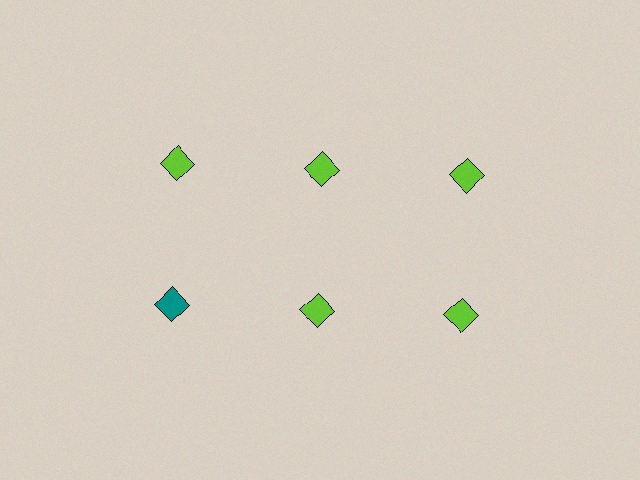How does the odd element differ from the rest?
It has a different color: teal instead of lime.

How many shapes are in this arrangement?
There are 6 shapes arranged in a grid pattern.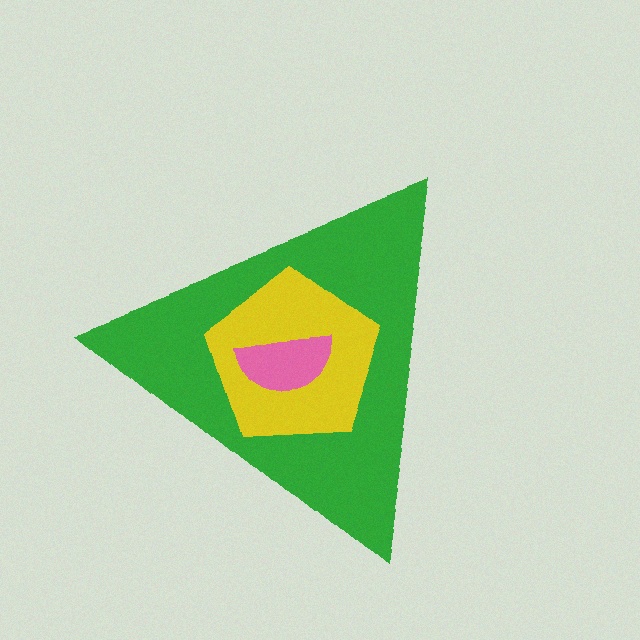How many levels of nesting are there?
3.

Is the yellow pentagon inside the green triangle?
Yes.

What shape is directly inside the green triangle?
The yellow pentagon.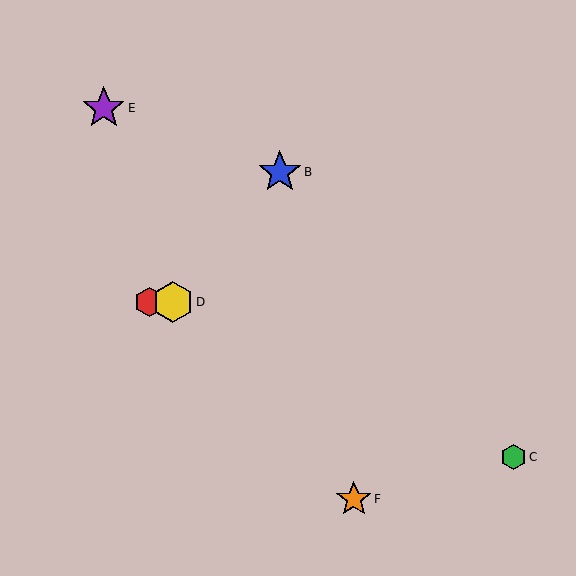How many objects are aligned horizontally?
2 objects (A, D) are aligned horizontally.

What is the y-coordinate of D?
Object D is at y≈302.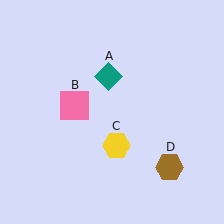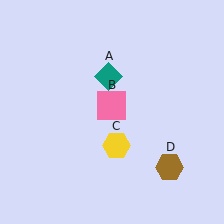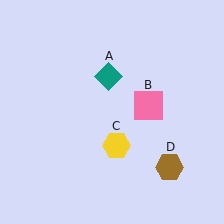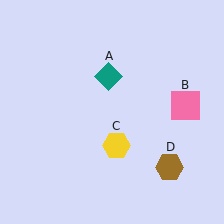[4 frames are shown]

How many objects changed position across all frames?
1 object changed position: pink square (object B).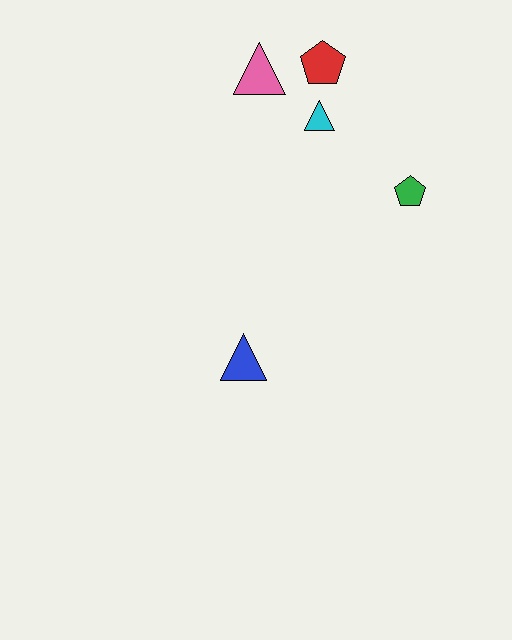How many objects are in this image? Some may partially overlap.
There are 5 objects.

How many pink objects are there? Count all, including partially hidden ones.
There is 1 pink object.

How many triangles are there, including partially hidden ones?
There are 3 triangles.